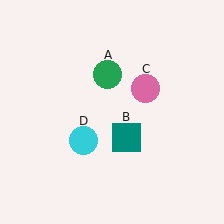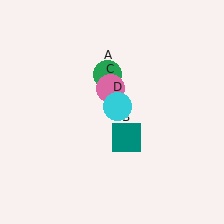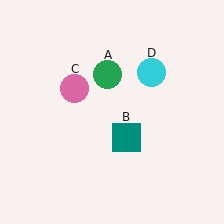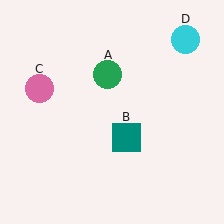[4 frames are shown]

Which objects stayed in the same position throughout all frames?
Green circle (object A) and teal square (object B) remained stationary.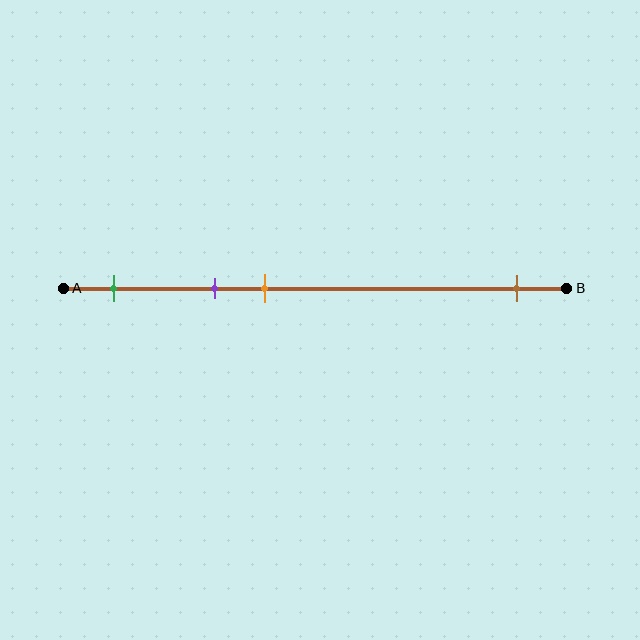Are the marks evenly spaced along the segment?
No, the marks are not evenly spaced.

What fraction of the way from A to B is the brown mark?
The brown mark is approximately 90% (0.9) of the way from A to B.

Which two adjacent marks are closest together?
The purple and orange marks are the closest adjacent pair.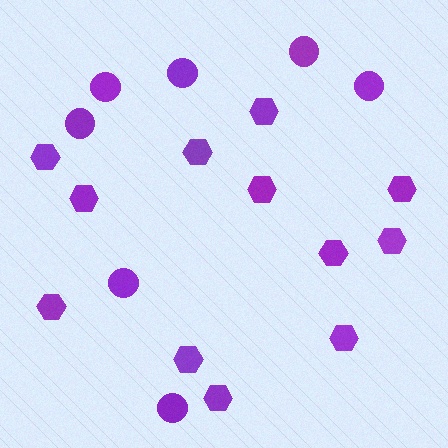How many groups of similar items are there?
There are 2 groups: one group of circles (7) and one group of hexagons (12).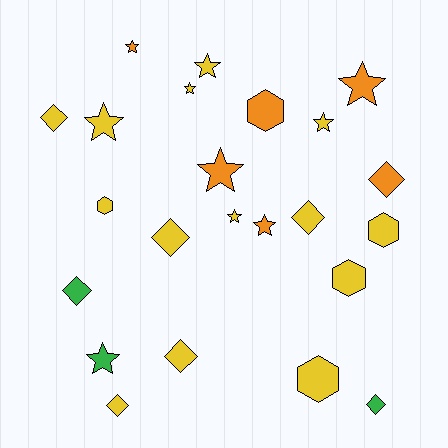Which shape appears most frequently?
Star, with 10 objects.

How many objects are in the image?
There are 23 objects.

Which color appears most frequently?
Yellow, with 14 objects.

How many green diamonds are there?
There are 2 green diamonds.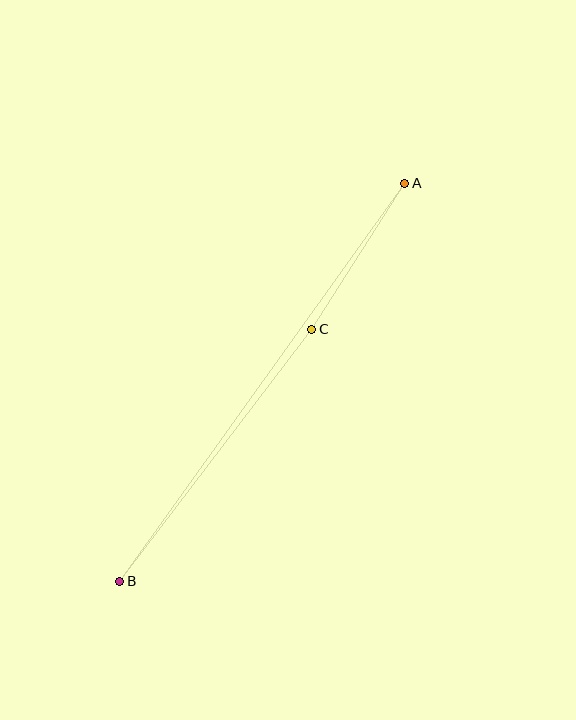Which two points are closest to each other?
Points A and C are closest to each other.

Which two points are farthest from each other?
Points A and B are farthest from each other.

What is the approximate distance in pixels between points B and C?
The distance between B and C is approximately 317 pixels.